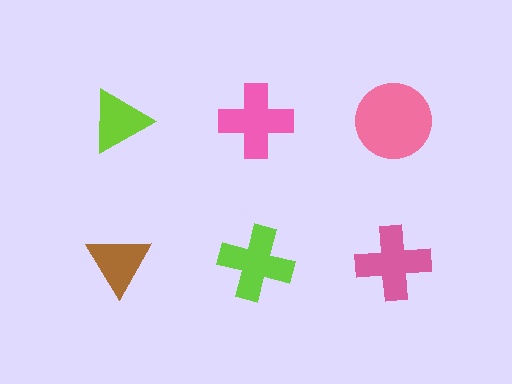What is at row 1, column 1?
A lime triangle.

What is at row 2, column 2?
A lime cross.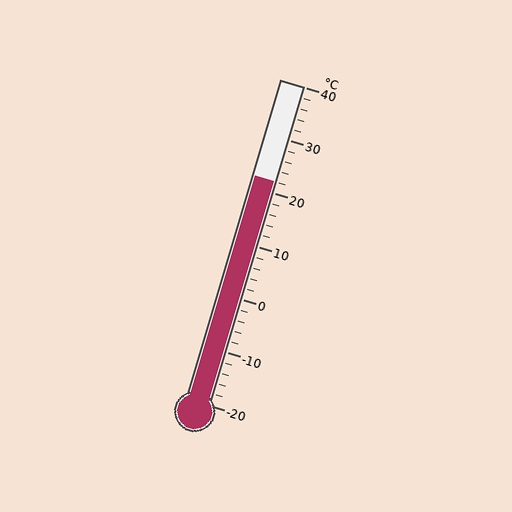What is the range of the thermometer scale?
The thermometer scale ranges from -20°C to 40°C.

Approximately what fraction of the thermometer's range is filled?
The thermometer is filled to approximately 70% of its range.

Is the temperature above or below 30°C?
The temperature is below 30°C.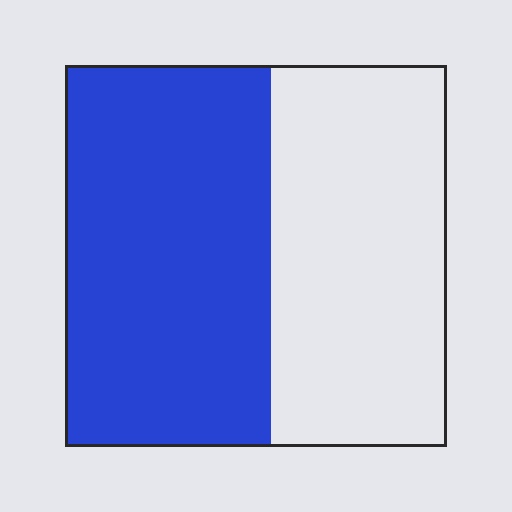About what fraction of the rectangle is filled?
About one half (1/2).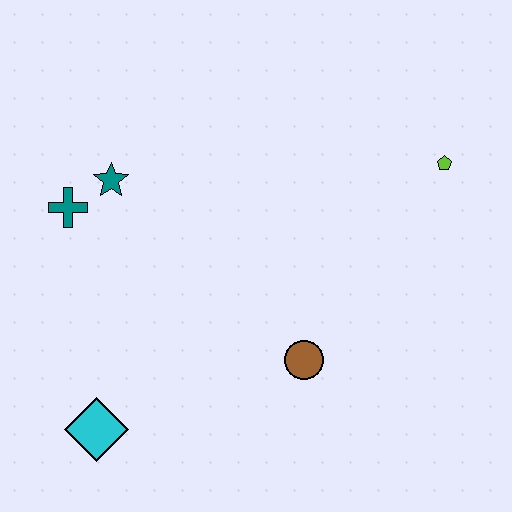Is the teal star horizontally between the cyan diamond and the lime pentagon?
Yes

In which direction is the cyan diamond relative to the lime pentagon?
The cyan diamond is to the left of the lime pentagon.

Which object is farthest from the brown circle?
The teal cross is farthest from the brown circle.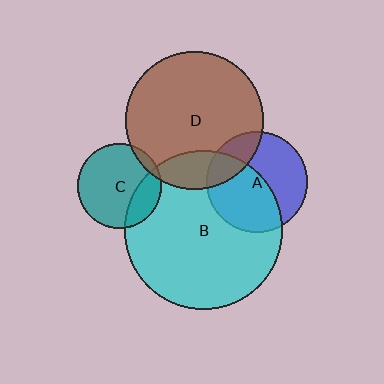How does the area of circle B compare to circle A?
Approximately 2.5 times.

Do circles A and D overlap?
Yes.